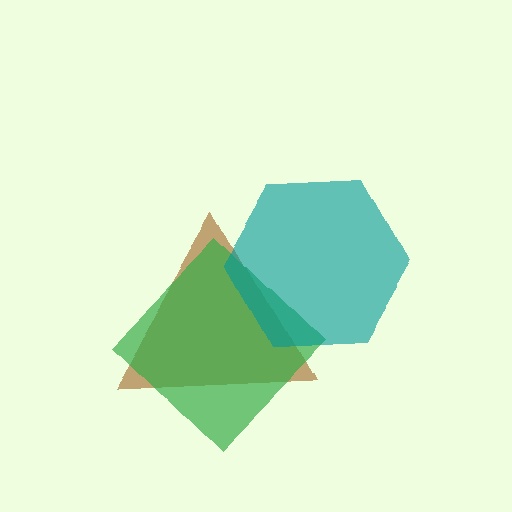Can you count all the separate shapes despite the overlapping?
Yes, there are 3 separate shapes.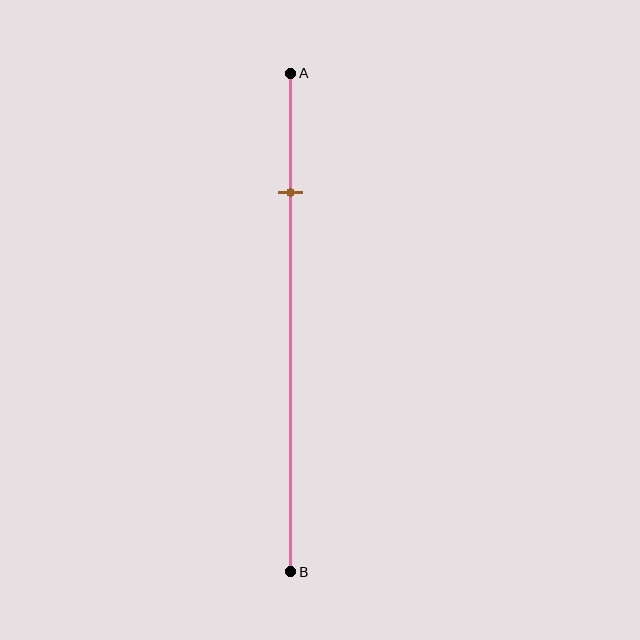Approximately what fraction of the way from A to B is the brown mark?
The brown mark is approximately 25% of the way from A to B.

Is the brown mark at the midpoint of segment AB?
No, the mark is at about 25% from A, not at the 50% midpoint.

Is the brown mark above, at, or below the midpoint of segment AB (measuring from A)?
The brown mark is above the midpoint of segment AB.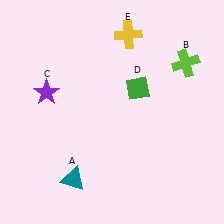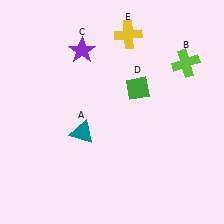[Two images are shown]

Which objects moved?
The objects that moved are: the teal triangle (A), the purple star (C).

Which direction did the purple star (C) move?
The purple star (C) moved up.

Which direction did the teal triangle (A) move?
The teal triangle (A) moved up.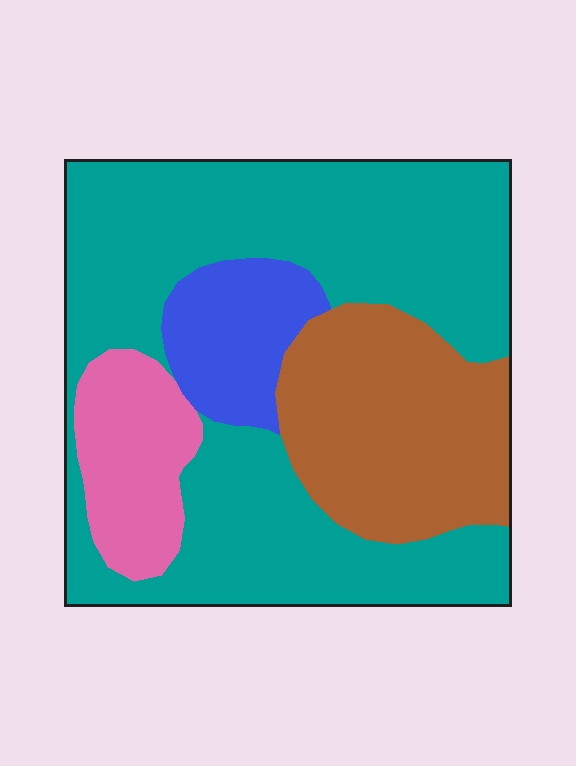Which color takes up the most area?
Teal, at roughly 55%.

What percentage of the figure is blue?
Blue takes up about one tenth (1/10) of the figure.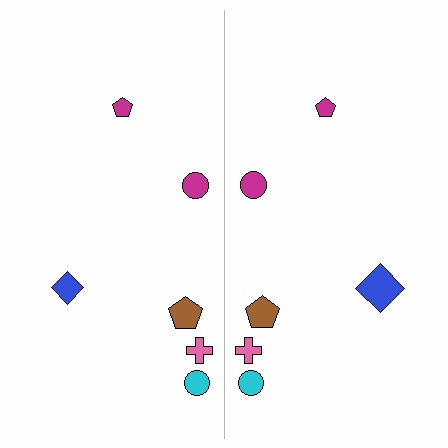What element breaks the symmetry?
The blue diamond on the right side has a different size than its mirror counterpart.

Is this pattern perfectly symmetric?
No, the pattern is not perfectly symmetric. The blue diamond on the right side has a different size than its mirror counterpart.